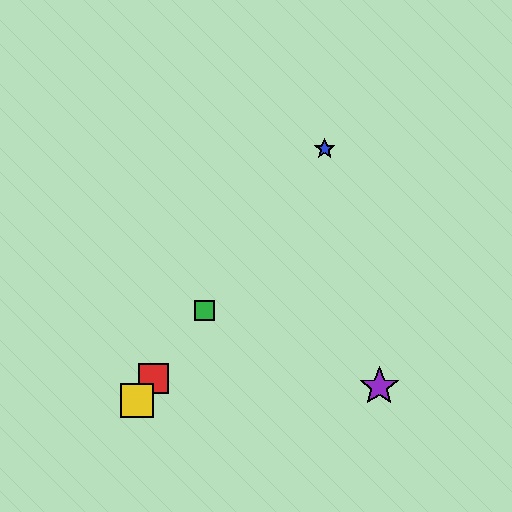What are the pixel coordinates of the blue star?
The blue star is at (325, 149).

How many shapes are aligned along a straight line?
4 shapes (the red square, the blue star, the green square, the yellow square) are aligned along a straight line.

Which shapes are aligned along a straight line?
The red square, the blue star, the green square, the yellow square are aligned along a straight line.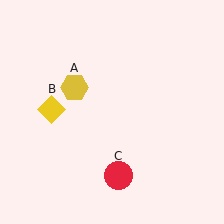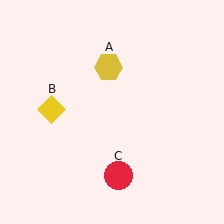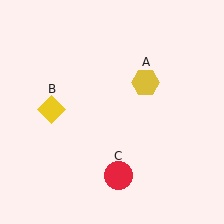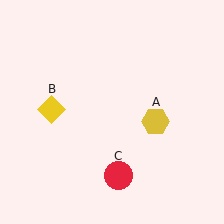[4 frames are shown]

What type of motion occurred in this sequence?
The yellow hexagon (object A) rotated clockwise around the center of the scene.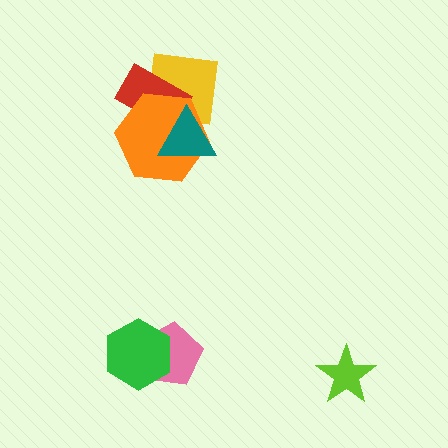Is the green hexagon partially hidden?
No, no other shape covers it.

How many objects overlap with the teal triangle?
3 objects overlap with the teal triangle.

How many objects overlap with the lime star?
0 objects overlap with the lime star.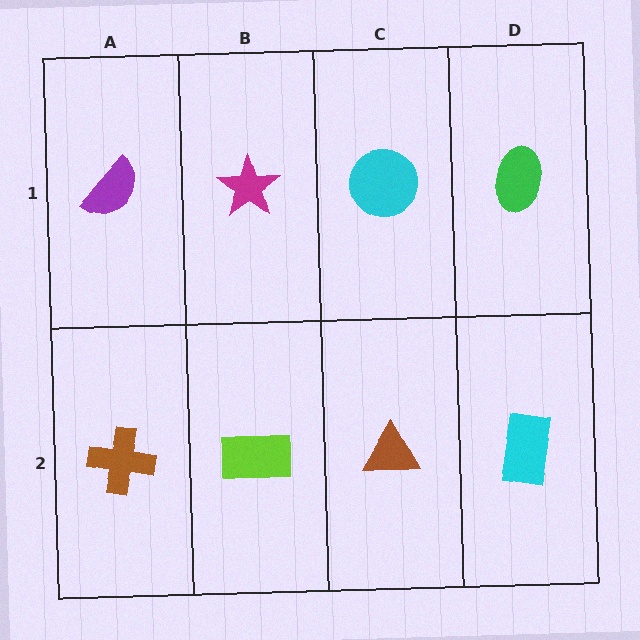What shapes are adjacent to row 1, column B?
A lime rectangle (row 2, column B), a purple semicircle (row 1, column A), a cyan circle (row 1, column C).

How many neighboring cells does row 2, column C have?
3.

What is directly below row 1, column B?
A lime rectangle.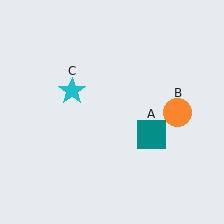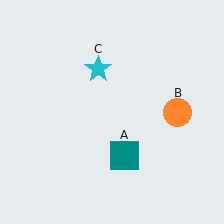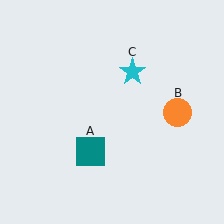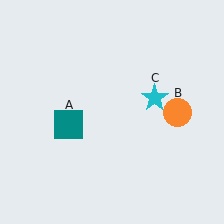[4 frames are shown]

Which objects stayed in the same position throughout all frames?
Orange circle (object B) remained stationary.